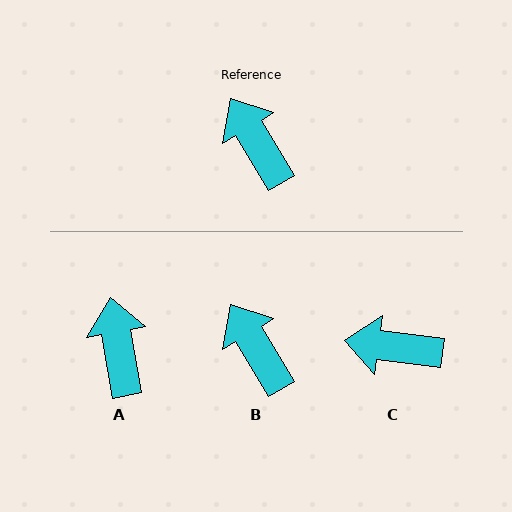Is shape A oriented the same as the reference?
No, it is off by about 21 degrees.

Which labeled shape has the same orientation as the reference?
B.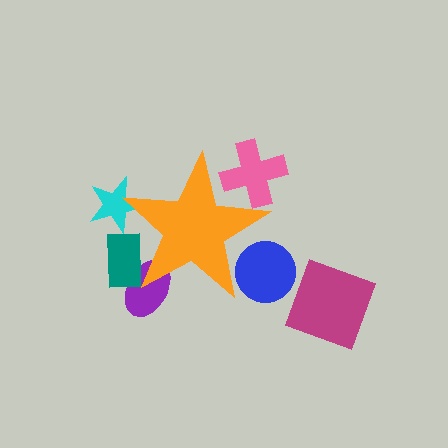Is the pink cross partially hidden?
Yes, the pink cross is partially hidden behind the orange star.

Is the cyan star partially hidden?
Yes, the cyan star is partially hidden behind the orange star.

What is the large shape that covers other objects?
An orange star.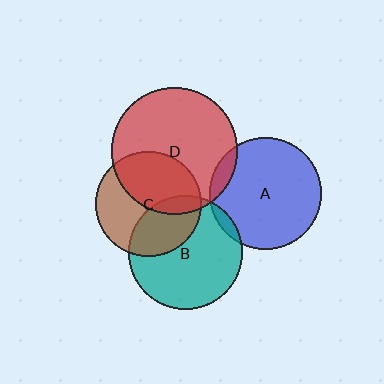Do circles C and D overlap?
Yes.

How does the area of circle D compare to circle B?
Approximately 1.2 times.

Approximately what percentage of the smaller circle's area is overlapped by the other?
Approximately 45%.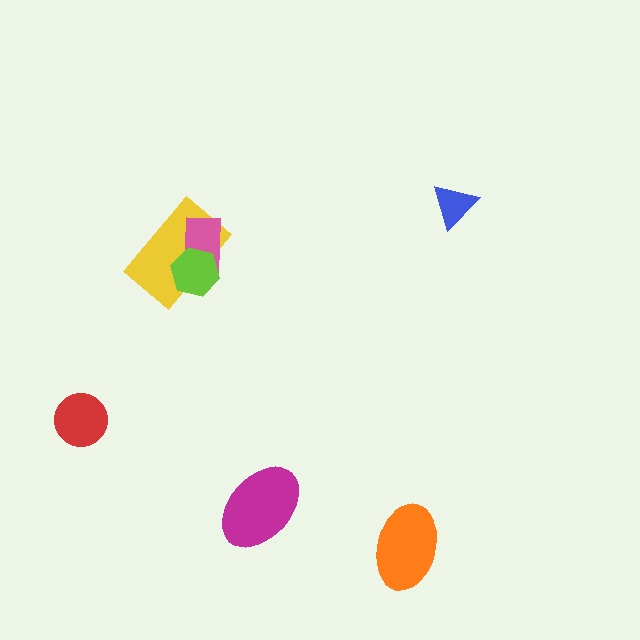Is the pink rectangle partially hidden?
Yes, it is partially covered by another shape.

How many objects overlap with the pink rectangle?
2 objects overlap with the pink rectangle.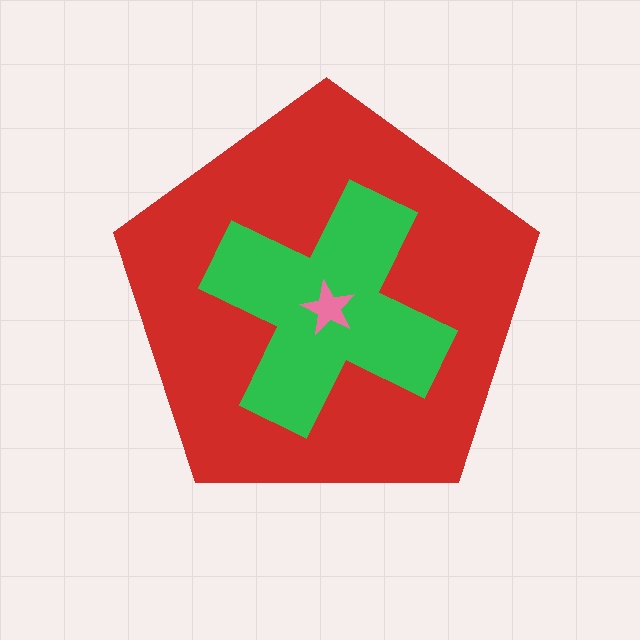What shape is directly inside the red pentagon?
The green cross.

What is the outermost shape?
The red pentagon.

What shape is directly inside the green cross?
The pink star.